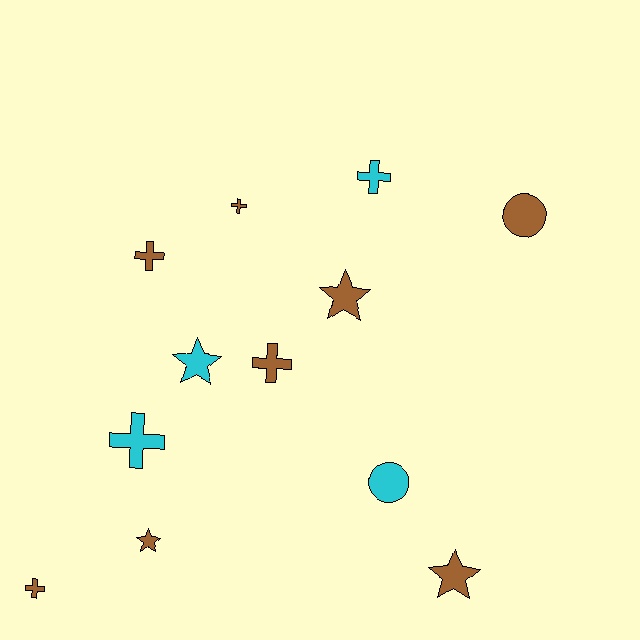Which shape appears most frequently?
Cross, with 6 objects.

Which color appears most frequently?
Brown, with 8 objects.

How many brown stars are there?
There are 3 brown stars.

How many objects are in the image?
There are 12 objects.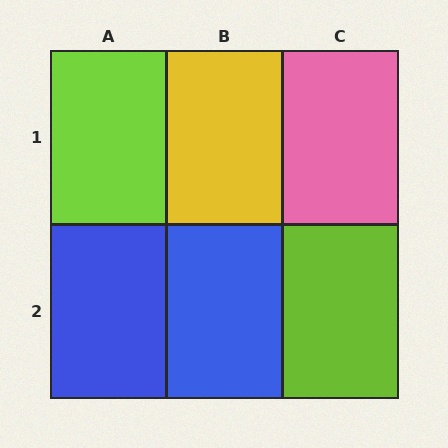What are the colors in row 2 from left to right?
Blue, blue, lime.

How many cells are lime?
2 cells are lime.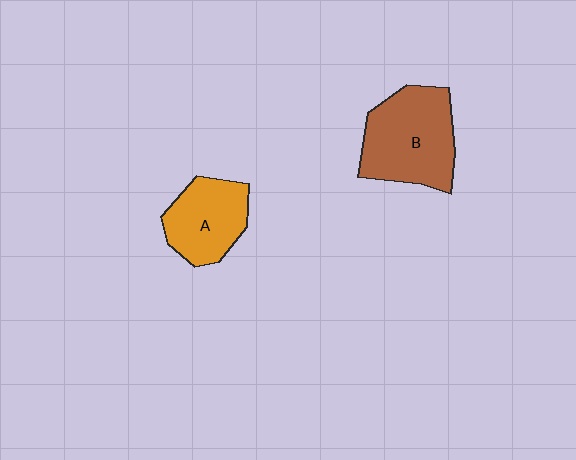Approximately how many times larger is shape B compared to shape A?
Approximately 1.4 times.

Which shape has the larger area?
Shape B (brown).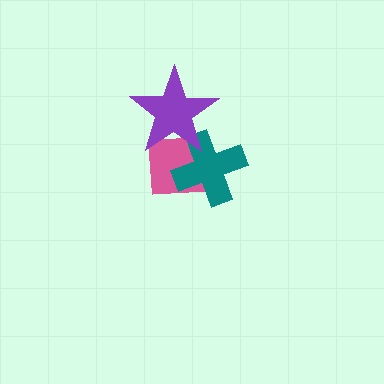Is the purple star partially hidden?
No, no other shape covers it.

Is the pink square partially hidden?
Yes, it is partially covered by another shape.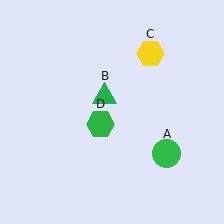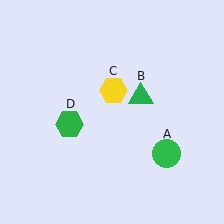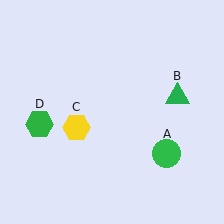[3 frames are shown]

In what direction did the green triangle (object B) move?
The green triangle (object B) moved right.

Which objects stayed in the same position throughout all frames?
Green circle (object A) remained stationary.